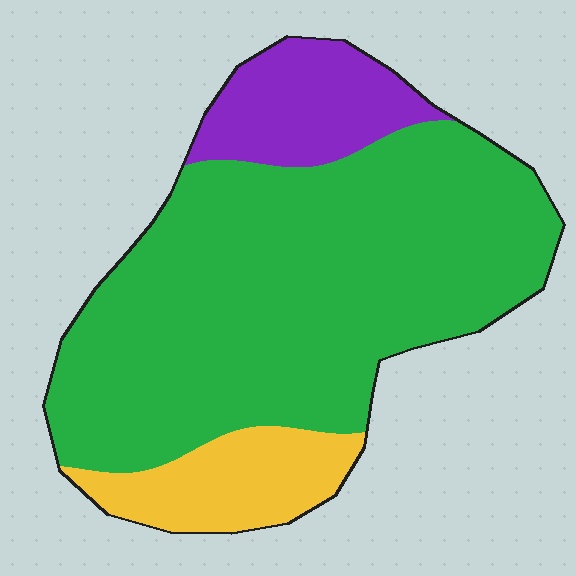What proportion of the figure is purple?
Purple covers around 15% of the figure.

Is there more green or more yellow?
Green.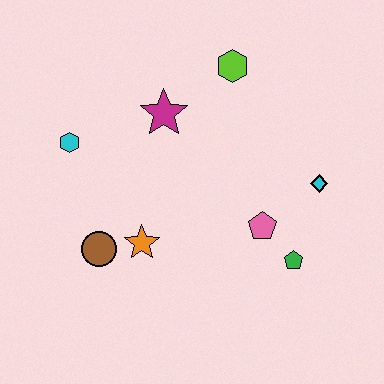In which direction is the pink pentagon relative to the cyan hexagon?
The pink pentagon is to the right of the cyan hexagon.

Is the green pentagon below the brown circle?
Yes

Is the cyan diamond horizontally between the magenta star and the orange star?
No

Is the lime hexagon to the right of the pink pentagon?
No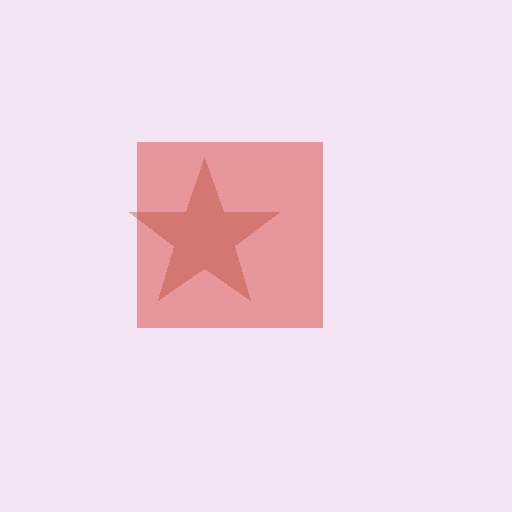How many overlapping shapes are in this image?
There are 2 overlapping shapes in the image.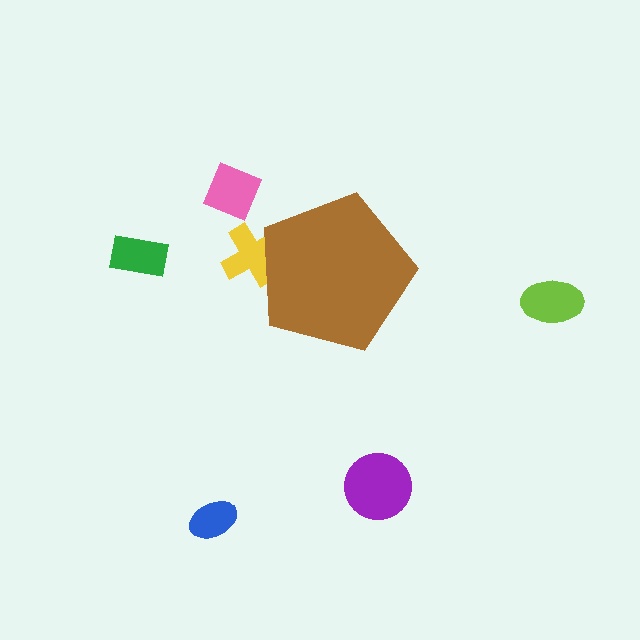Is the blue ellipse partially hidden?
No, the blue ellipse is fully visible.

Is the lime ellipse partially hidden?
No, the lime ellipse is fully visible.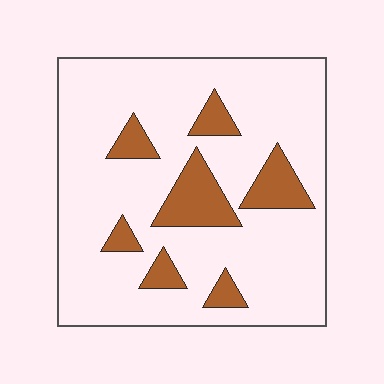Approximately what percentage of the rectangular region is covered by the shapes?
Approximately 15%.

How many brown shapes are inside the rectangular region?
7.